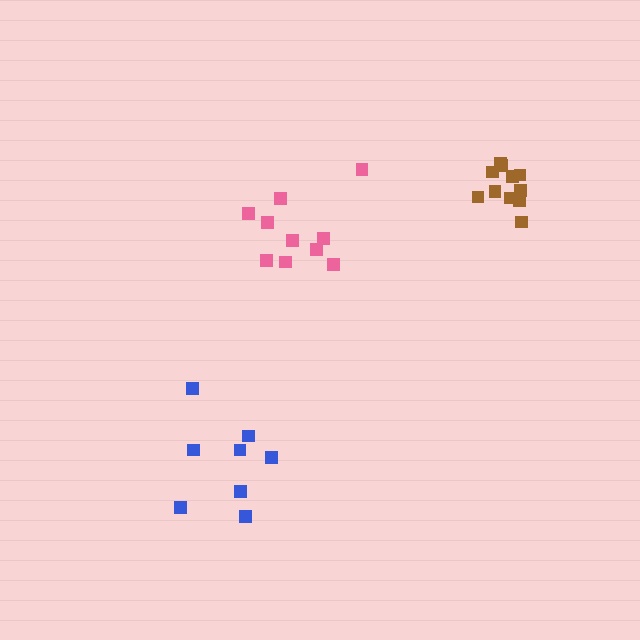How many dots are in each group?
Group 1: 10 dots, Group 2: 8 dots, Group 3: 11 dots (29 total).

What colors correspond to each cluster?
The clusters are colored: pink, blue, brown.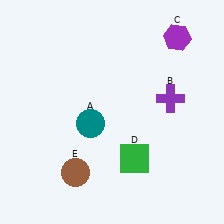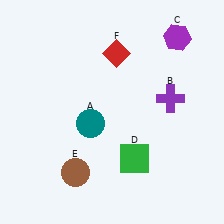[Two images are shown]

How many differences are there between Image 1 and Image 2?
There is 1 difference between the two images.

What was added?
A red diamond (F) was added in Image 2.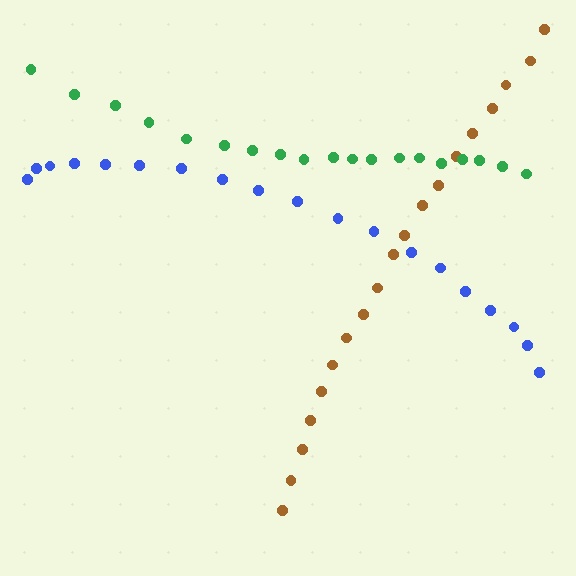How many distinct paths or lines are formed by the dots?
There are 3 distinct paths.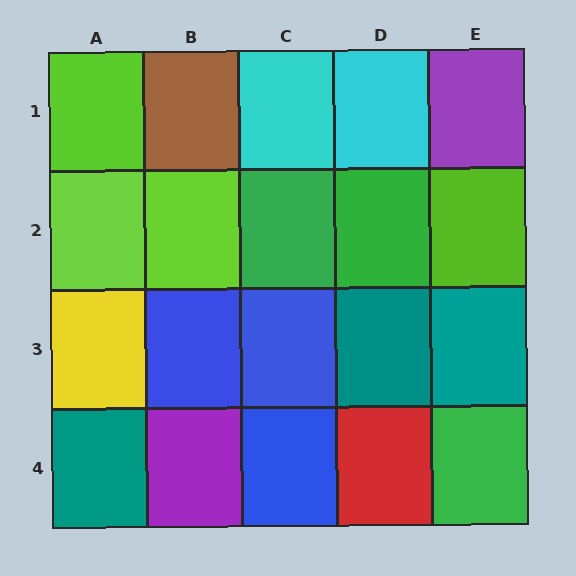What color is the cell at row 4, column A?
Teal.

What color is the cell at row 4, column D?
Red.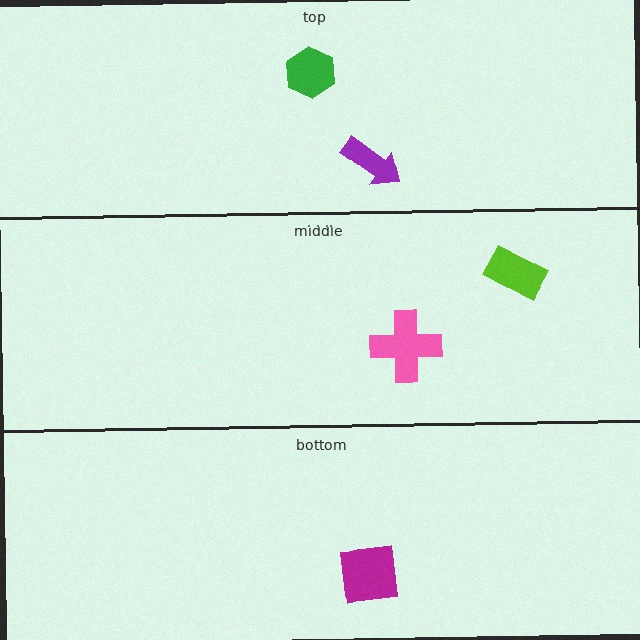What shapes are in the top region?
The purple arrow, the green hexagon.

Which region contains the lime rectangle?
The middle region.